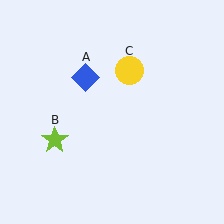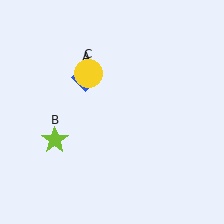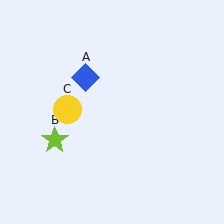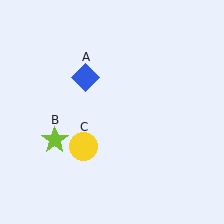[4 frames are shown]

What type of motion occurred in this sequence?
The yellow circle (object C) rotated counterclockwise around the center of the scene.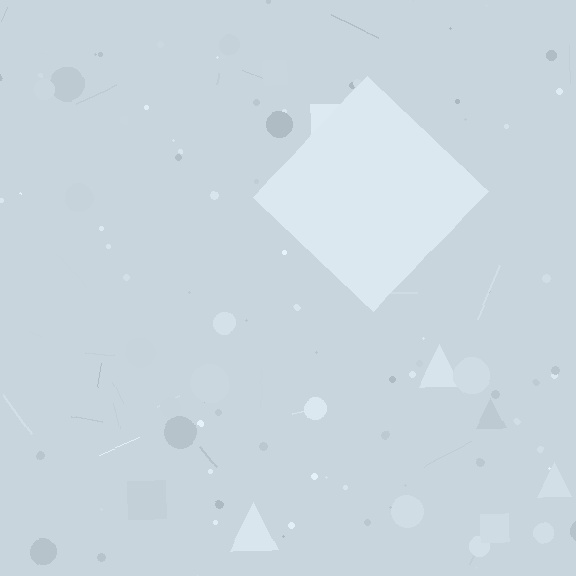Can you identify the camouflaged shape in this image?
The camouflaged shape is a diamond.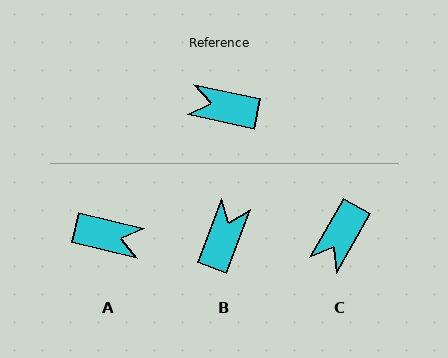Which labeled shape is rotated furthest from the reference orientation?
A, about 179 degrees away.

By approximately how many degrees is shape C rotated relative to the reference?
Approximately 72 degrees counter-clockwise.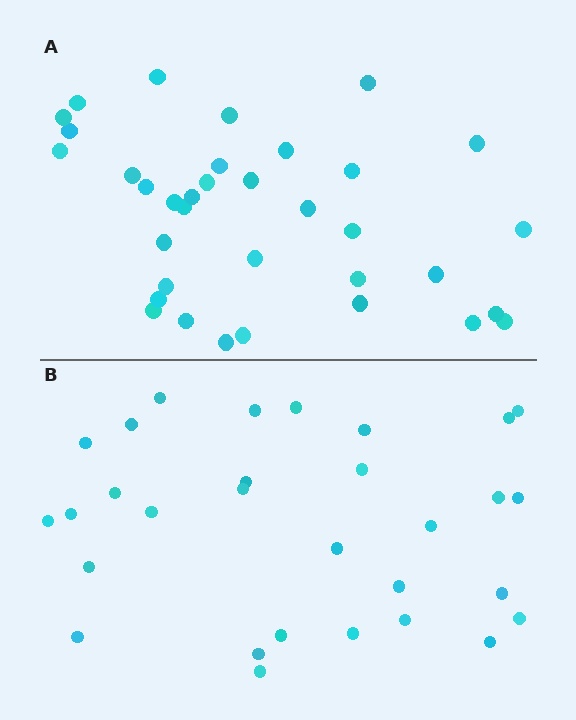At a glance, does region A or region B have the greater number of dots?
Region A (the top region) has more dots.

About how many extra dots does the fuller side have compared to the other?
Region A has about 5 more dots than region B.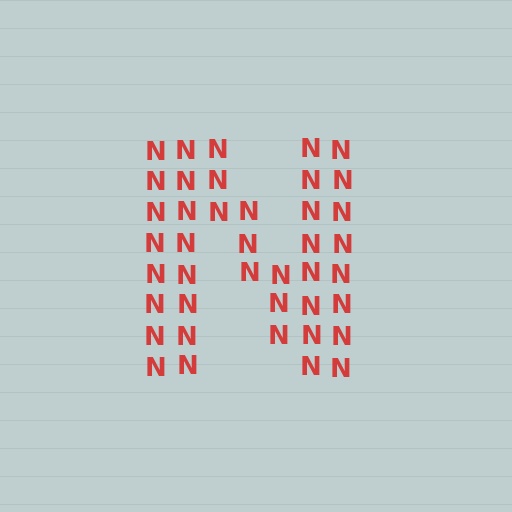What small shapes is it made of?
It is made of small letter N's.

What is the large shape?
The large shape is the letter N.